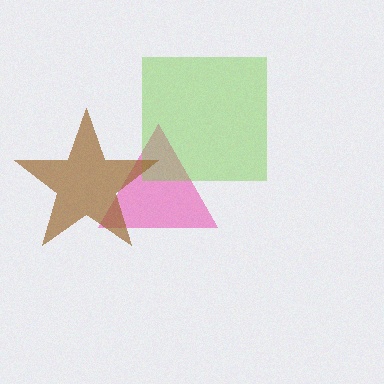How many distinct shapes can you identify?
There are 3 distinct shapes: a pink triangle, a lime square, a brown star.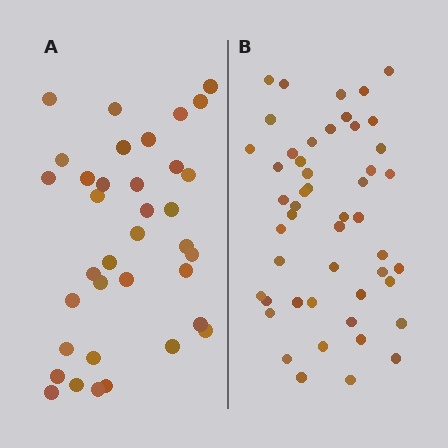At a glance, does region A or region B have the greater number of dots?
Region B (the right region) has more dots.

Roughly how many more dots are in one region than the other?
Region B has approximately 15 more dots than region A.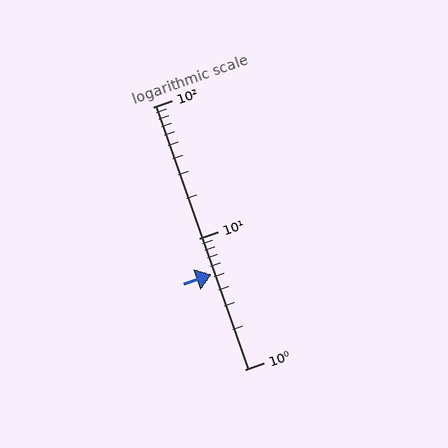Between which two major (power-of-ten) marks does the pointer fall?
The pointer is between 1 and 10.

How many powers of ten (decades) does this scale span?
The scale spans 2 decades, from 1 to 100.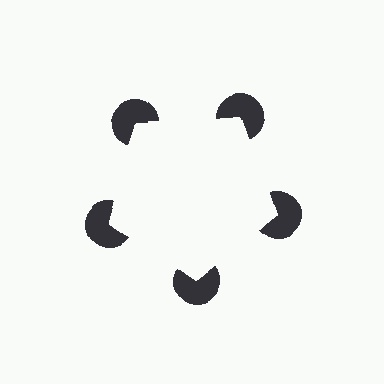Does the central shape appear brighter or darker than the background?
It typically appears slightly brighter than the background, even though no actual brightness change is drawn.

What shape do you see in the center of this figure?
An illusory pentagon — its edges are inferred from the aligned wedge cuts in the pac-man discs, not physically drawn.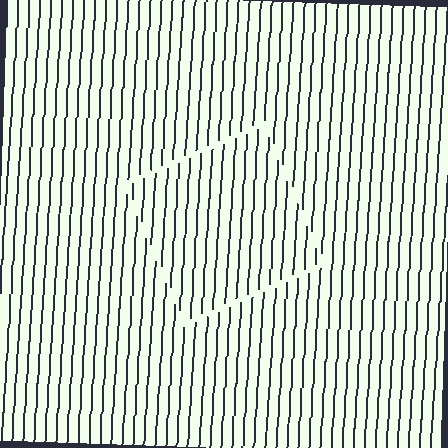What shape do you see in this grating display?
An illusory square. The interior of the shape contains the same grating, shifted by half a period — the contour is defined by the phase discontinuity where line-ends from the inner and outer gratings abut.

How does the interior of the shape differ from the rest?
The interior of the shape contains the same grating, shifted by half a period — the contour is defined by the phase discontinuity where line-ends from the inner and outer gratings abut.